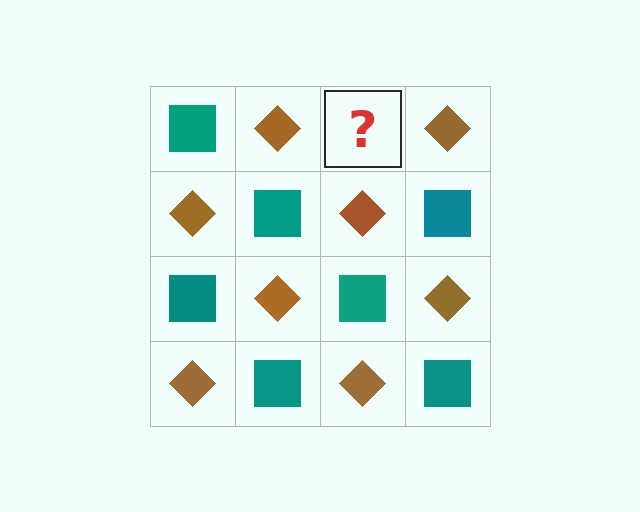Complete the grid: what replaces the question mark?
The question mark should be replaced with a teal square.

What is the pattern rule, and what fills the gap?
The rule is that it alternates teal square and brown diamond in a checkerboard pattern. The gap should be filled with a teal square.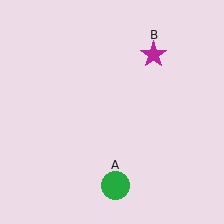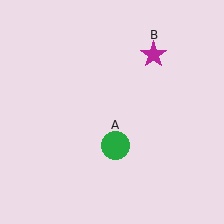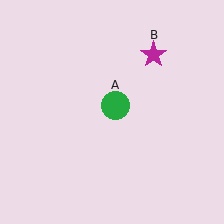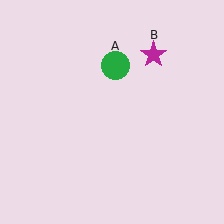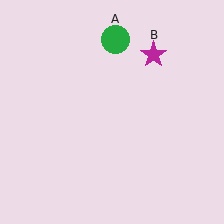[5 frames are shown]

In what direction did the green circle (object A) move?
The green circle (object A) moved up.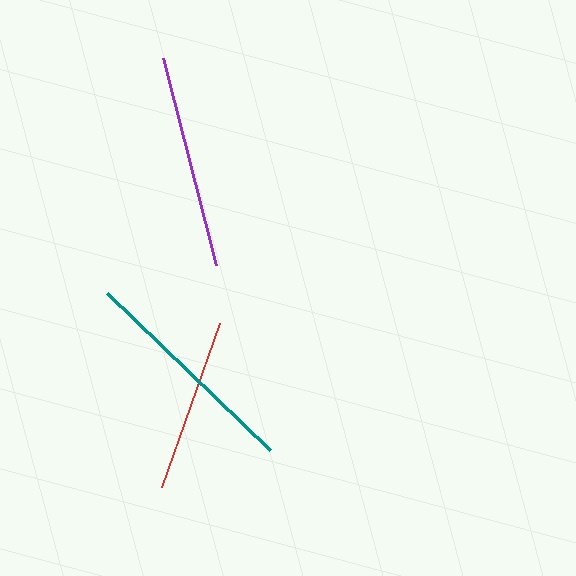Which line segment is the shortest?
The red line is the shortest at approximately 174 pixels.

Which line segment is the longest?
The teal line is the longest at approximately 226 pixels.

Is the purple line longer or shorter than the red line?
The purple line is longer than the red line.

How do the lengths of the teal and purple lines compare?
The teal and purple lines are approximately the same length.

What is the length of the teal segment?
The teal segment is approximately 226 pixels long.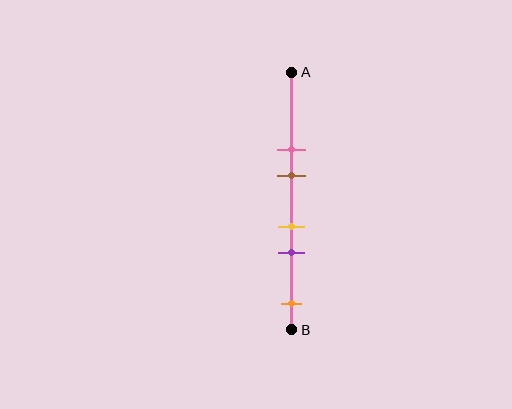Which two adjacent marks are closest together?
The yellow and purple marks are the closest adjacent pair.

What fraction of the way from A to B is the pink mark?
The pink mark is approximately 30% (0.3) of the way from A to B.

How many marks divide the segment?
There are 5 marks dividing the segment.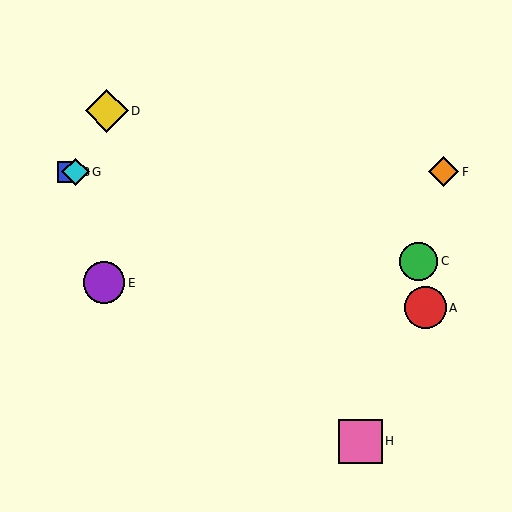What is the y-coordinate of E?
Object E is at y≈283.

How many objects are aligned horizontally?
3 objects (B, F, G) are aligned horizontally.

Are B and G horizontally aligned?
Yes, both are at y≈172.